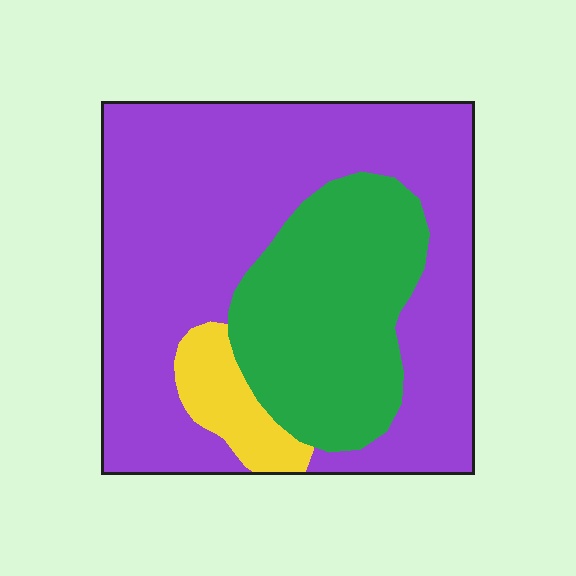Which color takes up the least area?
Yellow, at roughly 5%.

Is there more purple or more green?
Purple.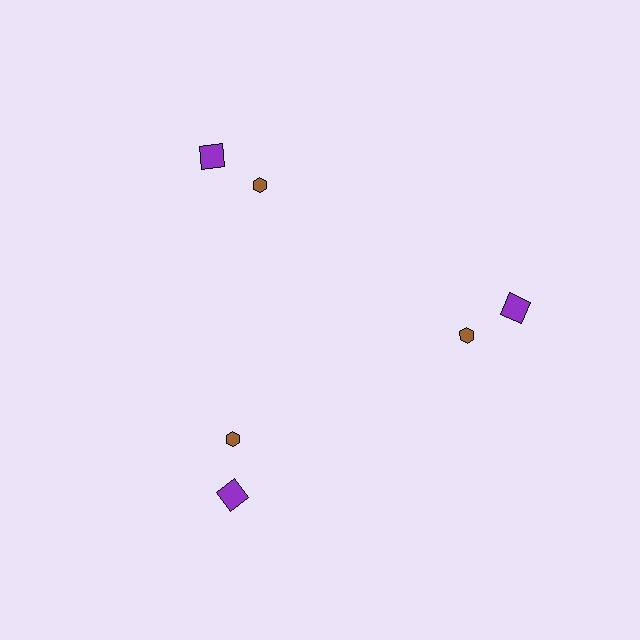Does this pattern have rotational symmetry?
Yes, this pattern has 3-fold rotational symmetry. It looks the same after rotating 120 degrees around the center.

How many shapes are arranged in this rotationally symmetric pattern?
There are 6 shapes, arranged in 3 groups of 2.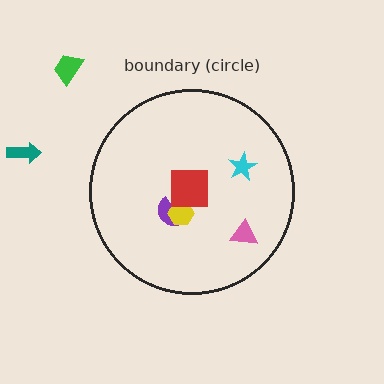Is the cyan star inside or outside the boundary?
Inside.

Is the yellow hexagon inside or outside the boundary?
Inside.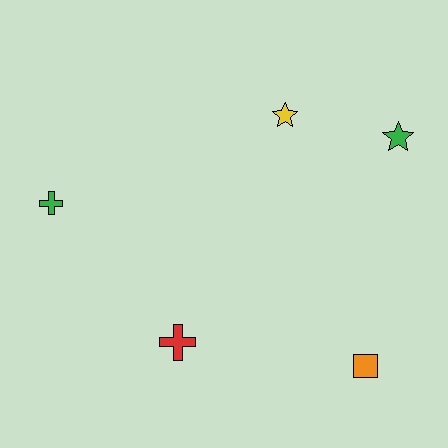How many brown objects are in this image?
There are no brown objects.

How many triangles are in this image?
There are no triangles.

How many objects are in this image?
There are 5 objects.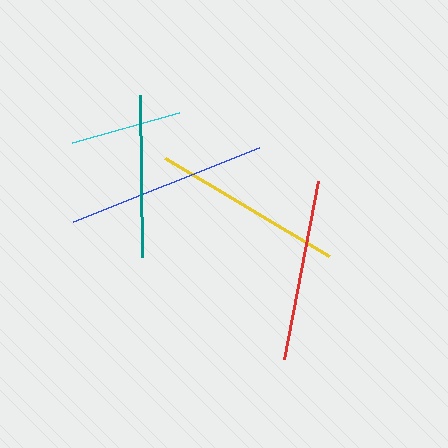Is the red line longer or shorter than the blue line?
The blue line is longer than the red line.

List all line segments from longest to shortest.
From longest to shortest: blue, yellow, red, teal, cyan.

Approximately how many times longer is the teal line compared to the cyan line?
The teal line is approximately 1.5 times the length of the cyan line.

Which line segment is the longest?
The blue line is the longest at approximately 200 pixels.